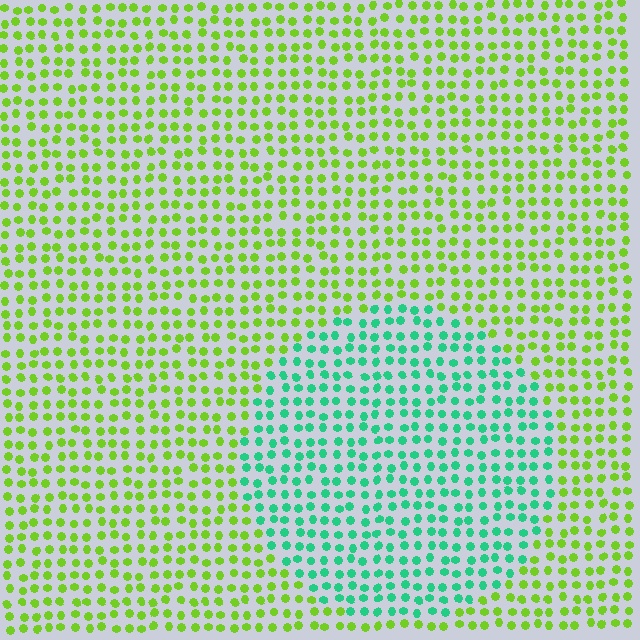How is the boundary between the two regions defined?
The boundary is defined purely by a slight shift in hue (about 62 degrees). Spacing, size, and orientation are identical on both sides.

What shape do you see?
I see a circle.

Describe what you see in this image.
The image is filled with small lime elements in a uniform arrangement. A circle-shaped region is visible where the elements are tinted to a slightly different hue, forming a subtle color boundary.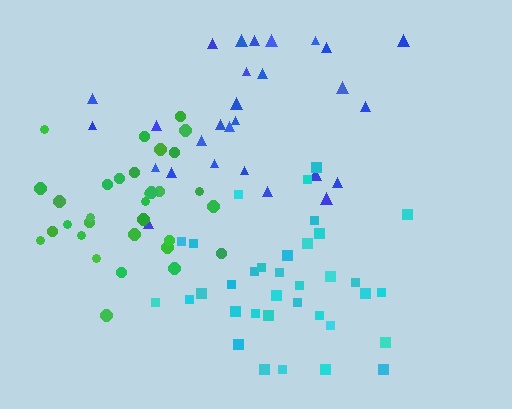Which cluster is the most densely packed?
Green.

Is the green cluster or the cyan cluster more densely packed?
Green.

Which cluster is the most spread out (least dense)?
Blue.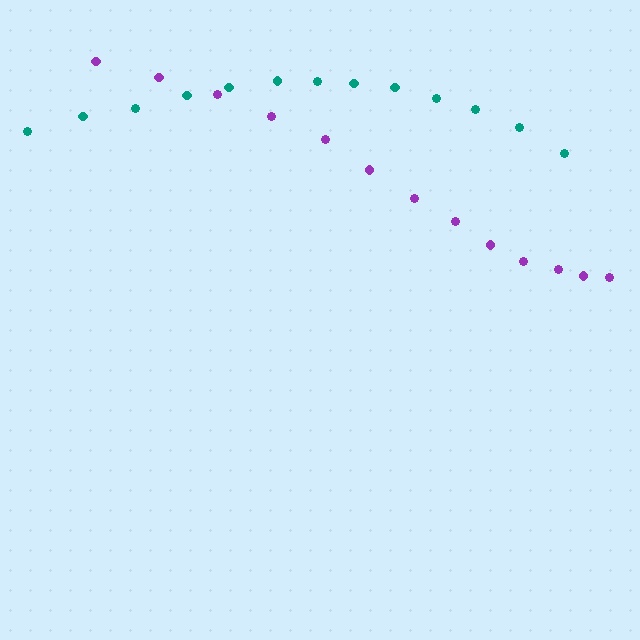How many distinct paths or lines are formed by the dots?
There are 2 distinct paths.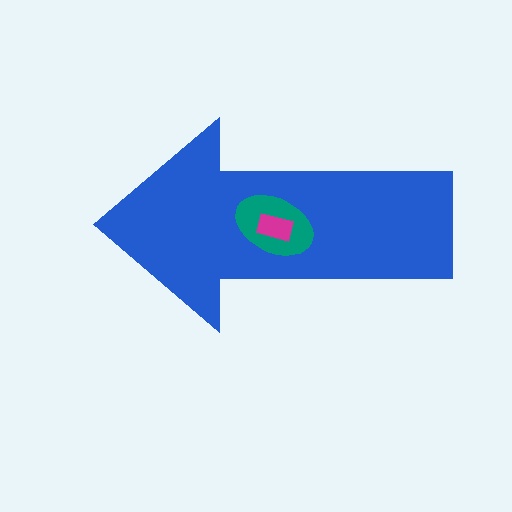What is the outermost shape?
The blue arrow.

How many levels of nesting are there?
3.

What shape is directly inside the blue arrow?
The teal ellipse.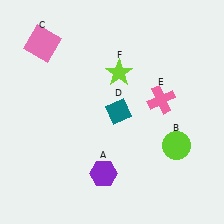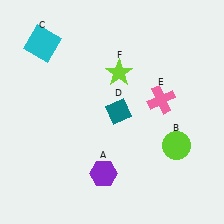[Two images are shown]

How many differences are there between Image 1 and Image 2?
There is 1 difference between the two images.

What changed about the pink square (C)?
In Image 1, C is pink. In Image 2, it changed to cyan.